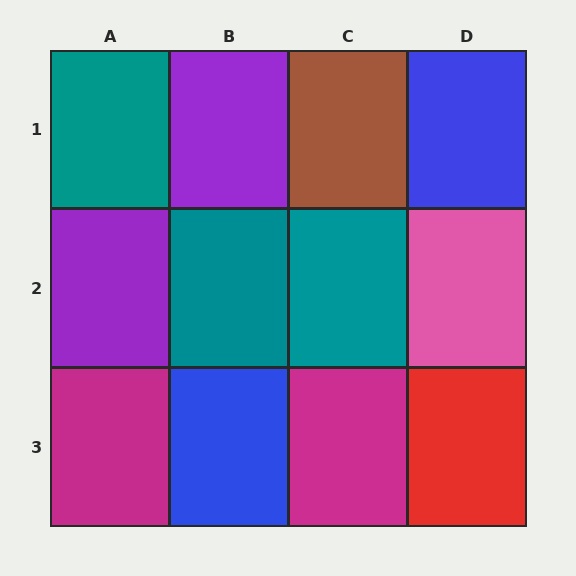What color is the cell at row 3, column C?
Magenta.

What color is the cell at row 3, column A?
Magenta.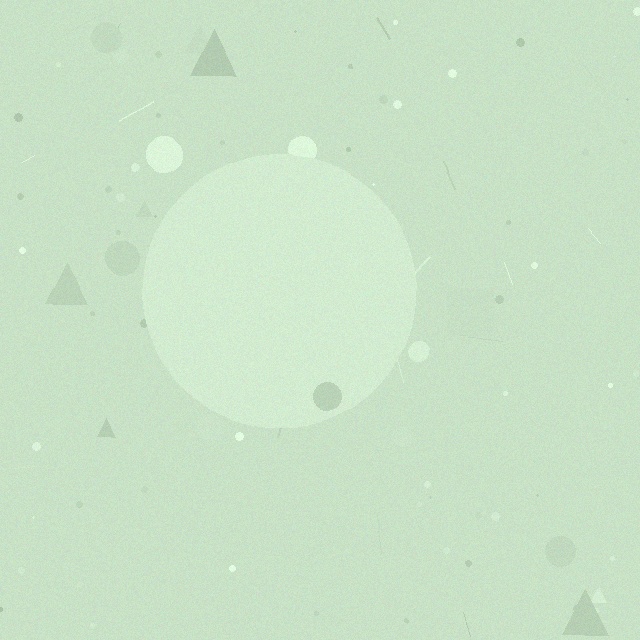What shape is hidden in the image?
A circle is hidden in the image.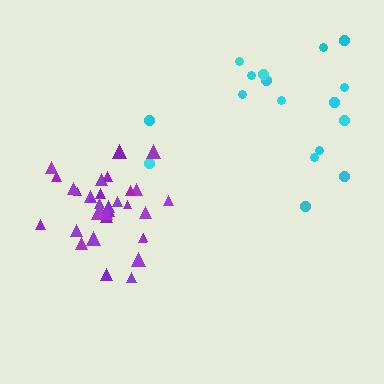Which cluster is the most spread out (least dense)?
Cyan.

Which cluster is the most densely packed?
Purple.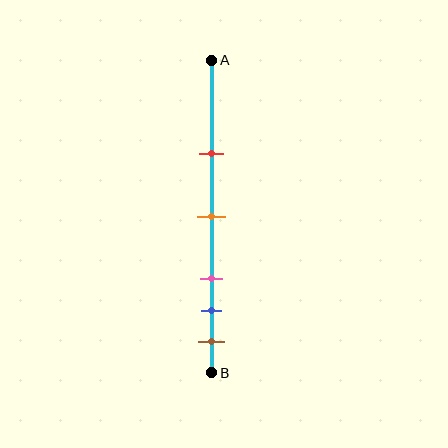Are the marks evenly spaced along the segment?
No, the marks are not evenly spaced.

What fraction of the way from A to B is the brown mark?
The brown mark is approximately 90% (0.9) of the way from A to B.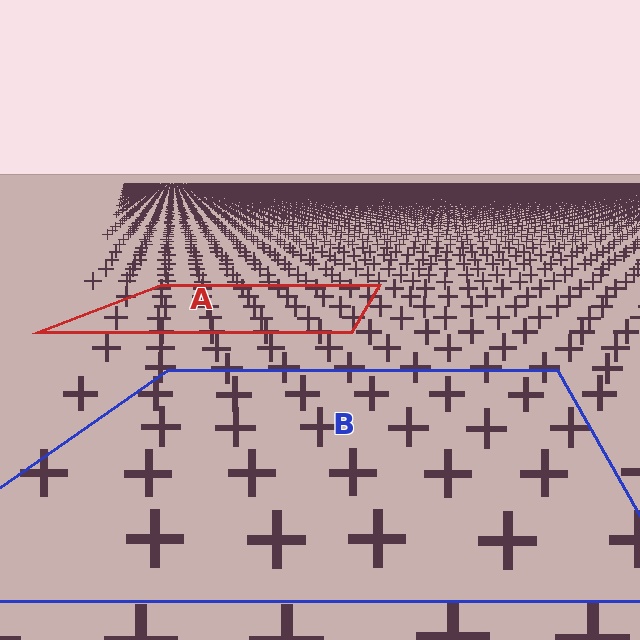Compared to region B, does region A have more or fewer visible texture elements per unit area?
Region A has more texture elements per unit area — they are packed more densely because it is farther away.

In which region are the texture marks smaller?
The texture marks are smaller in region A, because it is farther away.